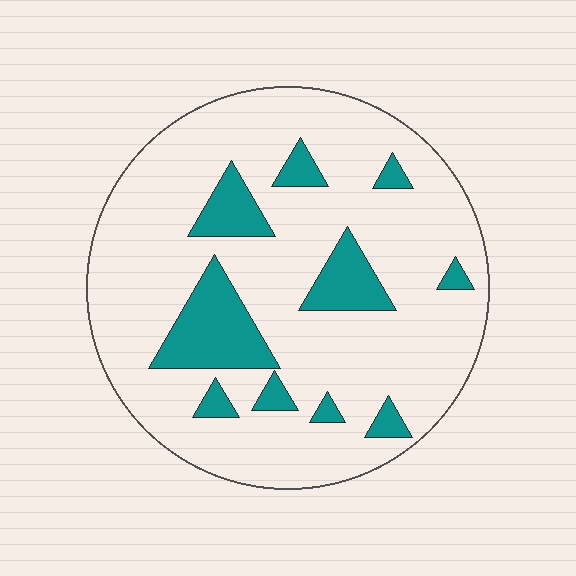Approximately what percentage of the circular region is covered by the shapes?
Approximately 15%.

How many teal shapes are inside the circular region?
10.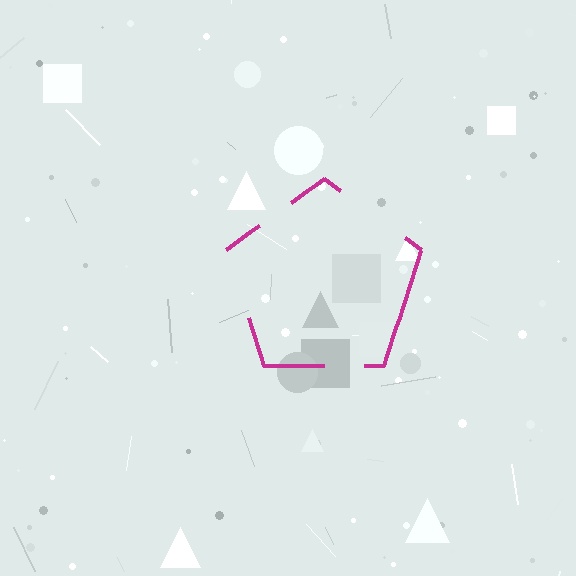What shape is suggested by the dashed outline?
The dashed outline suggests a pentagon.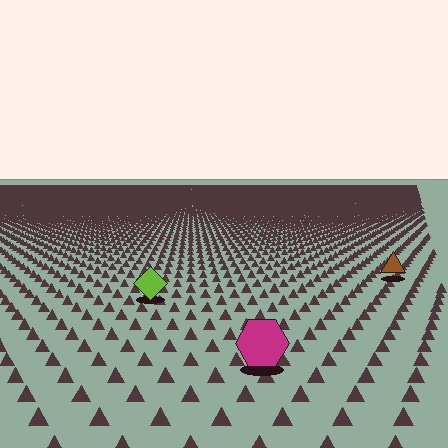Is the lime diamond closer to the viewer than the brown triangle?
Yes. The lime diamond is closer — you can tell from the texture gradient: the ground texture is coarser near it.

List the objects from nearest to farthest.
From nearest to farthest: the magenta hexagon, the lime diamond, the brown triangle.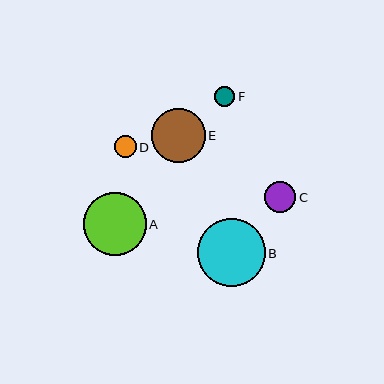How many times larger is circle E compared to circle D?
Circle E is approximately 2.4 times the size of circle D.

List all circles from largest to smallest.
From largest to smallest: B, A, E, C, D, F.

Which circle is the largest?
Circle B is the largest with a size of approximately 68 pixels.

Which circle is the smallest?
Circle F is the smallest with a size of approximately 20 pixels.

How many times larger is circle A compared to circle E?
Circle A is approximately 1.2 times the size of circle E.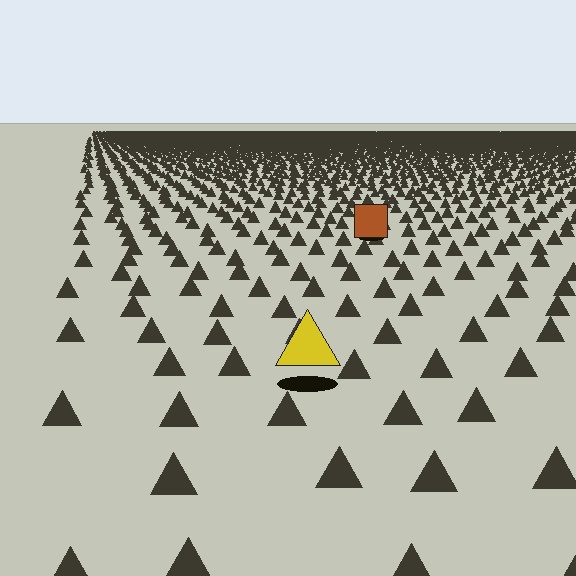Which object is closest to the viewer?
The yellow triangle is closest. The texture marks near it are larger and more spread out.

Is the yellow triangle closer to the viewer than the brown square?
Yes. The yellow triangle is closer — you can tell from the texture gradient: the ground texture is coarser near it.